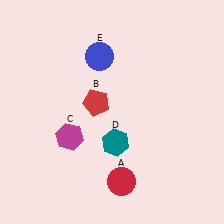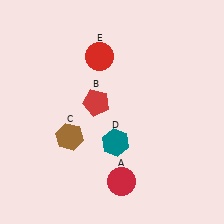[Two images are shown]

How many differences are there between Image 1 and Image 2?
There are 2 differences between the two images.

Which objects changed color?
C changed from magenta to brown. E changed from blue to red.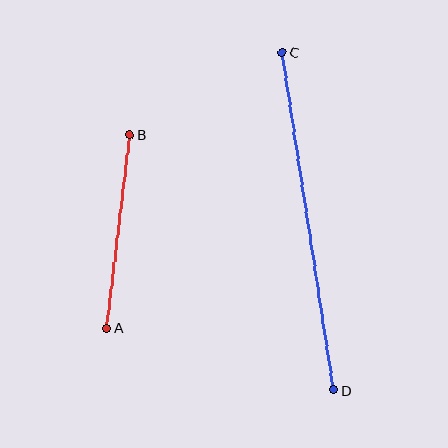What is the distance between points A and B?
The distance is approximately 195 pixels.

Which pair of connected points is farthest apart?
Points C and D are farthest apart.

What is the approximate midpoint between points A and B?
The midpoint is at approximately (118, 232) pixels.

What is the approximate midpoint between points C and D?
The midpoint is at approximately (308, 221) pixels.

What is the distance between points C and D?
The distance is approximately 342 pixels.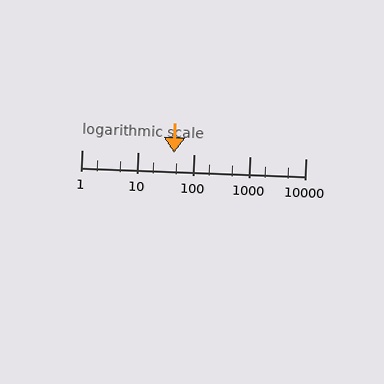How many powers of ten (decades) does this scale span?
The scale spans 4 decades, from 1 to 10000.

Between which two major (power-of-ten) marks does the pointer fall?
The pointer is between 10 and 100.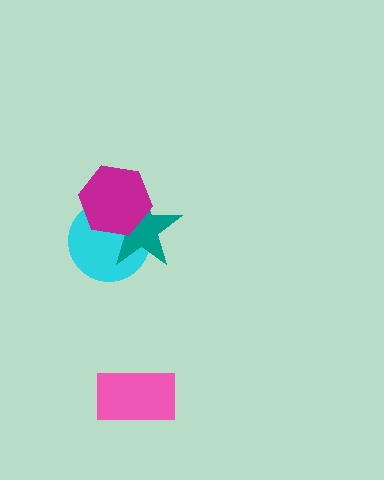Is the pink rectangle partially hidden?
No, no other shape covers it.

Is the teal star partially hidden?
Yes, it is partially covered by another shape.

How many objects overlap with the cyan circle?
2 objects overlap with the cyan circle.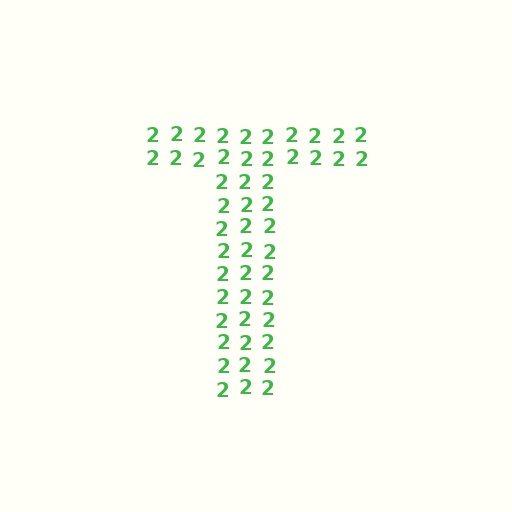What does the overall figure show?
The overall figure shows the letter T.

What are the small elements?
The small elements are digit 2's.